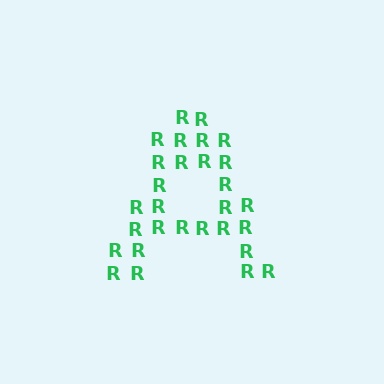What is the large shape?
The large shape is the letter A.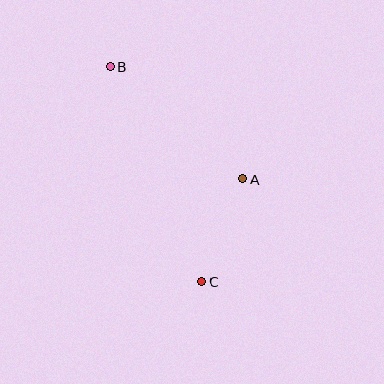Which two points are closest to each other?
Points A and C are closest to each other.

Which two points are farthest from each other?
Points B and C are farthest from each other.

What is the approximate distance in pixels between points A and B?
The distance between A and B is approximately 174 pixels.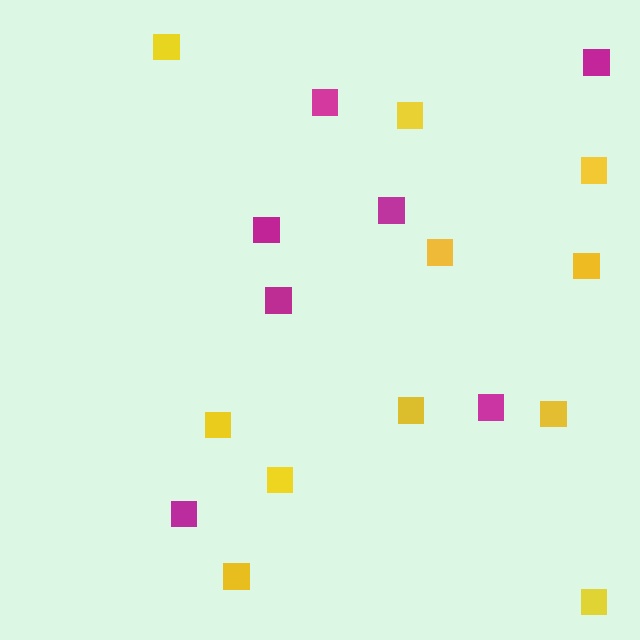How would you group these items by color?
There are 2 groups: one group of magenta squares (7) and one group of yellow squares (11).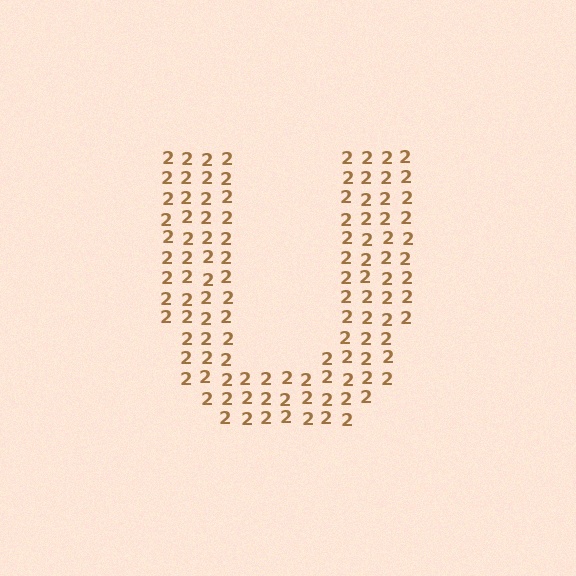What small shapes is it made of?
It is made of small digit 2's.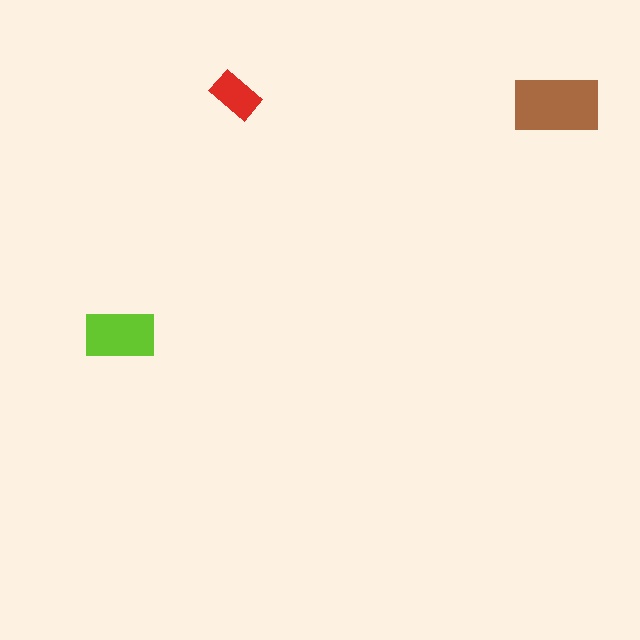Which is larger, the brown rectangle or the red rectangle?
The brown one.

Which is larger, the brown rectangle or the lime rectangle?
The brown one.